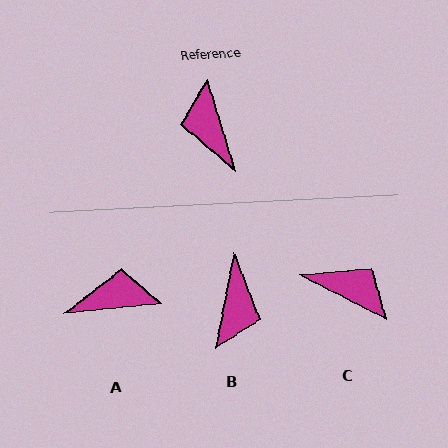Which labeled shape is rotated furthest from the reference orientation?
B, about 152 degrees away.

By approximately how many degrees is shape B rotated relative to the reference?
Approximately 152 degrees counter-clockwise.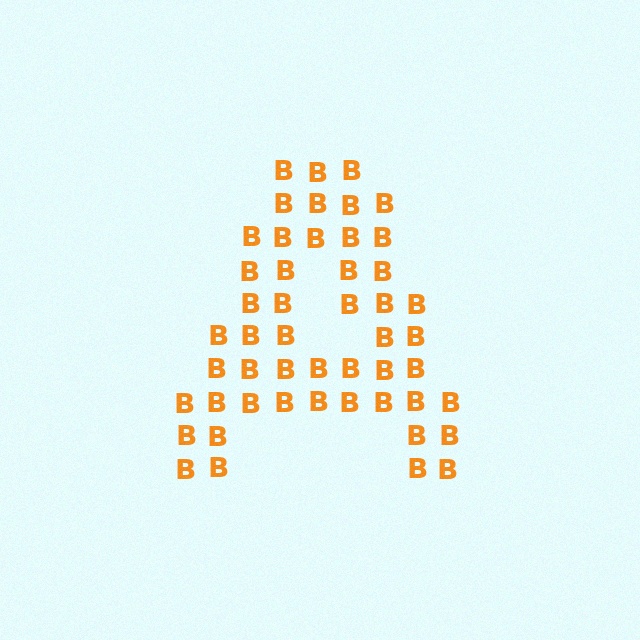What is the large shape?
The large shape is the letter A.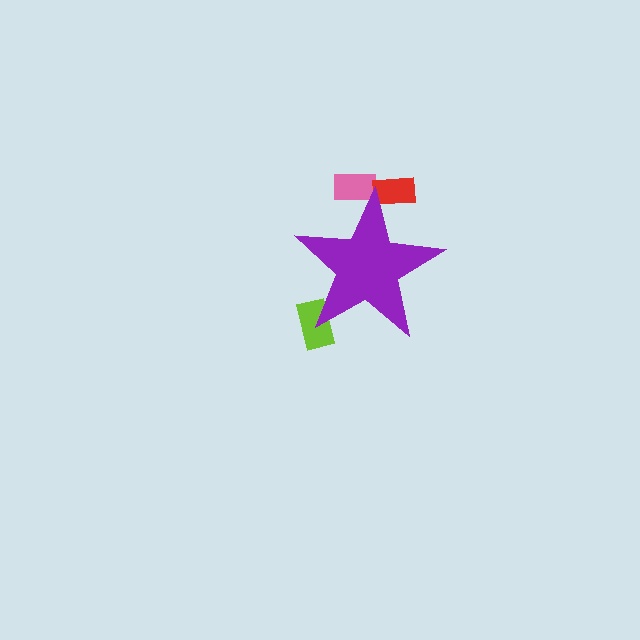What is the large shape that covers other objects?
A purple star.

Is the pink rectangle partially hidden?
Yes, the pink rectangle is partially hidden behind the purple star.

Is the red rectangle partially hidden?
Yes, the red rectangle is partially hidden behind the purple star.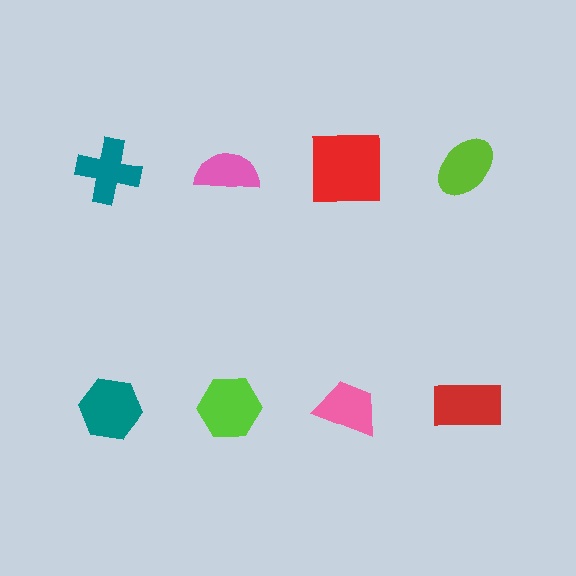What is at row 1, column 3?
A red square.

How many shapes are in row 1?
4 shapes.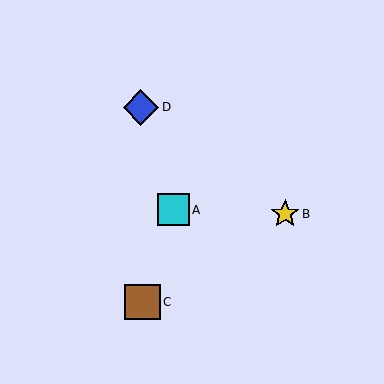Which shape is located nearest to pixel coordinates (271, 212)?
The yellow star (labeled B) at (285, 214) is nearest to that location.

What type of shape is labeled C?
Shape C is a brown square.